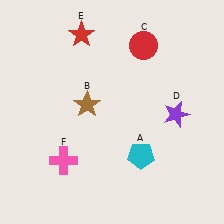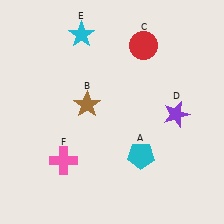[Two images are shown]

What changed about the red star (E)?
In Image 1, E is red. In Image 2, it changed to cyan.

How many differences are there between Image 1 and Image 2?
There is 1 difference between the two images.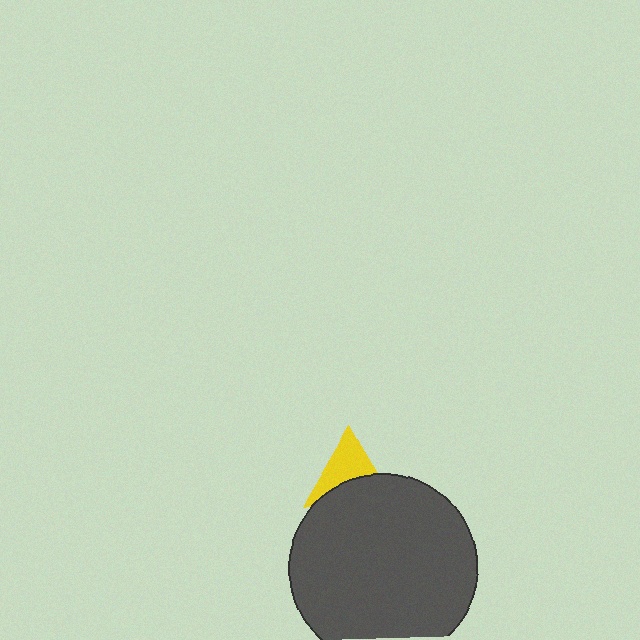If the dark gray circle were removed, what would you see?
You would see the complete yellow triangle.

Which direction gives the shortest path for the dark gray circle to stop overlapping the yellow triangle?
Moving down gives the shortest separation.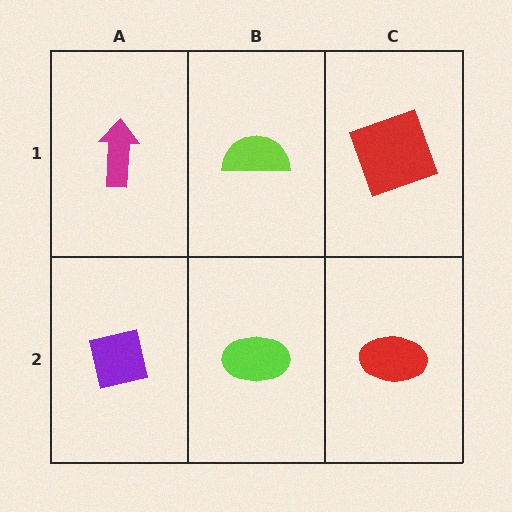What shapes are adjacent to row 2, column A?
A magenta arrow (row 1, column A), a lime ellipse (row 2, column B).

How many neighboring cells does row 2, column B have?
3.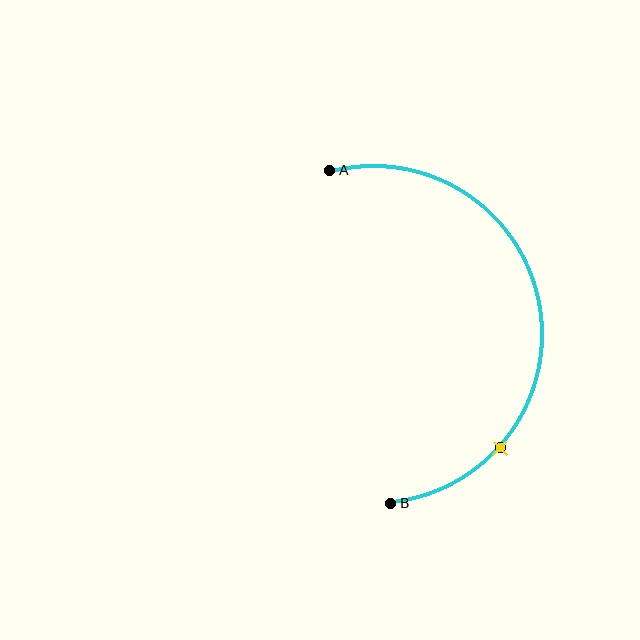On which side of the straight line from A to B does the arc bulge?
The arc bulges to the right of the straight line connecting A and B.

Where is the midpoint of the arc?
The arc midpoint is the point on the curve farthest from the straight line joining A and B. It sits to the right of that line.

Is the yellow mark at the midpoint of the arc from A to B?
No. The yellow mark lies on the arc but is closer to endpoint B. The arc midpoint would be at the point on the curve equidistant along the arc from both A and B.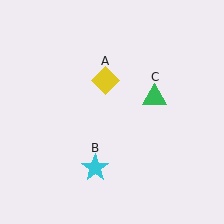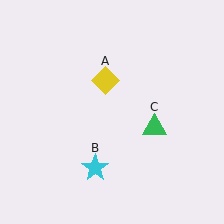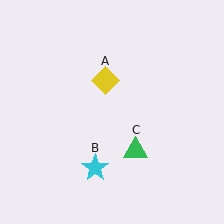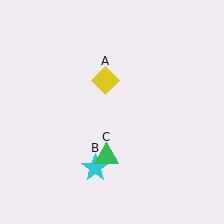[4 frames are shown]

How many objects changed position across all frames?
1 object changed position: green triangle (object C).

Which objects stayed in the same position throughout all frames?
Yellow diamond (object A) and cyan star (object B) remained stationary.